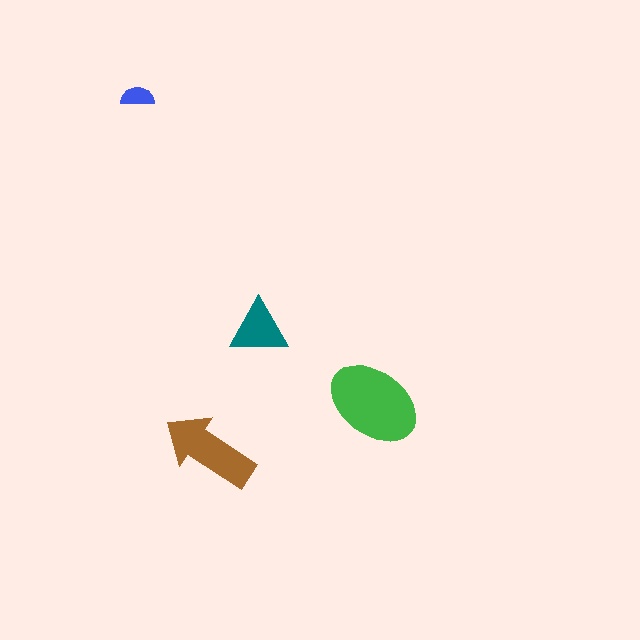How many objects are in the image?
There are 4 objects in the image.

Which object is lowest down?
The brown arrow is bottommost.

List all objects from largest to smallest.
The green ellipse, the brown arrow, the teal triangle, the blue semicircle.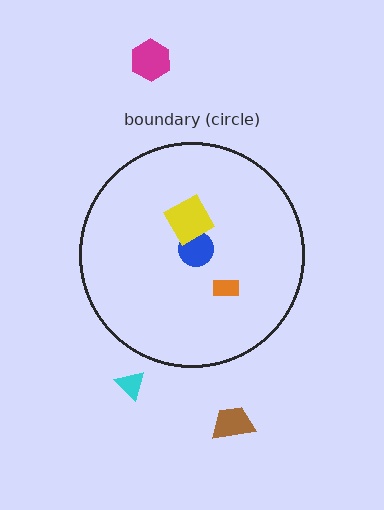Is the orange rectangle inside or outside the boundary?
Inside.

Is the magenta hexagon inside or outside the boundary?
Outside.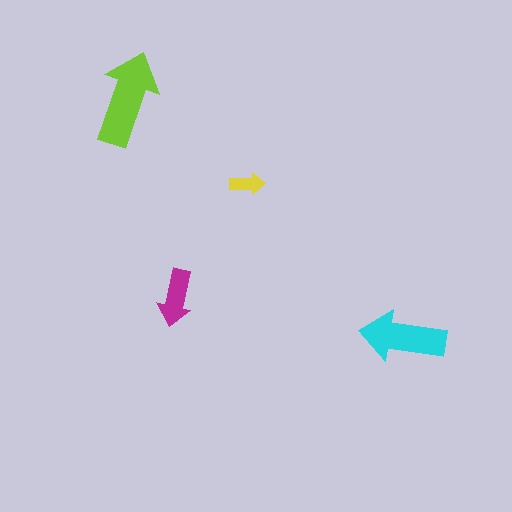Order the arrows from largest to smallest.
the lime one, the cyan one, the magenta one, the yellow one.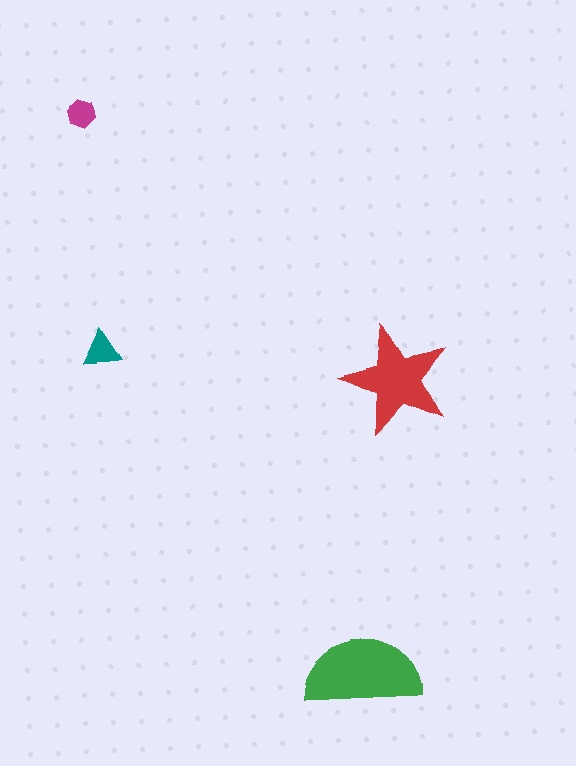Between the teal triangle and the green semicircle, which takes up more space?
The green semicircle.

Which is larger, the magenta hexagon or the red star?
The red star.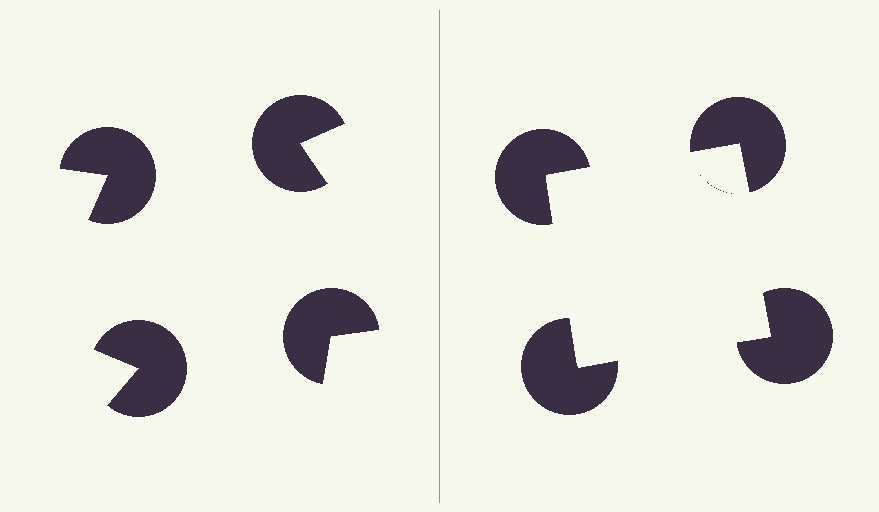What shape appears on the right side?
An illusory square.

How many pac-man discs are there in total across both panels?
8 — 4 on each side.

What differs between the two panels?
The pac-man discs are positioned identically on both sides; only the wedge orientations differ. On the right they align to a square; on the left they are misaligned.